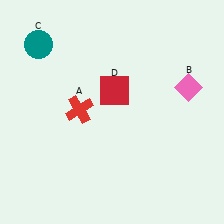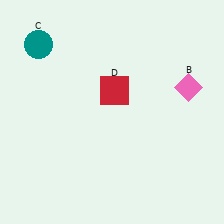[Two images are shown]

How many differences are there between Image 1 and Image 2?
There is 1 difference between the two images.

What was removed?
The red cross (A) was removed in Image 2.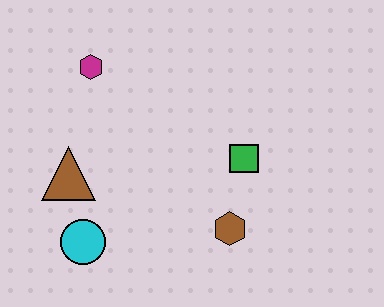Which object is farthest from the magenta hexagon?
The brown hexagon is farthest from the magenta hexagon.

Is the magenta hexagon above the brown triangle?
Yes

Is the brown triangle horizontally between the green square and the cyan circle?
No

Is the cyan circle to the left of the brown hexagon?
Yes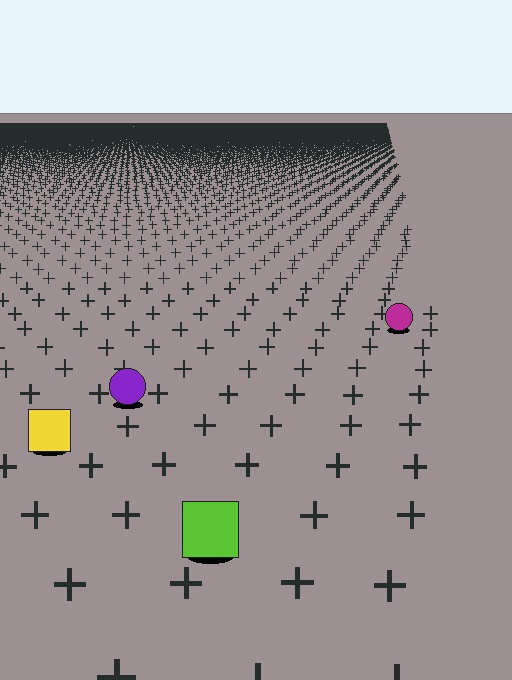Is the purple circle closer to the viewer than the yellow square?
No. The yellow square is closer — you can tell from the texture gradient: the ground texture is coarser near it.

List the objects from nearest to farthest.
From nearest to farthest: the lime square, the yellow square, the purple circle, the magenta circle.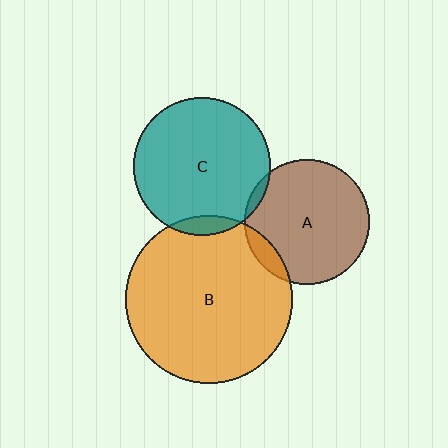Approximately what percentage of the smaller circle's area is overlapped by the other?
Approximately 10%.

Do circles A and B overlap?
Yes.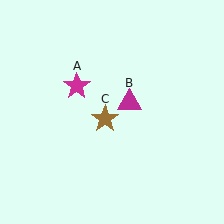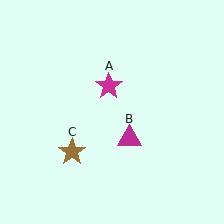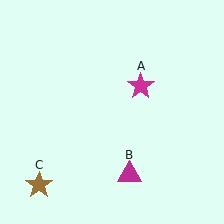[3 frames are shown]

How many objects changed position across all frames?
3 objects changed position: magenta star (object A), magenta triangle (object B), brown star (object C).